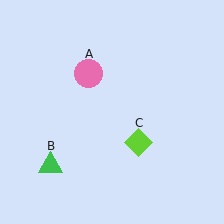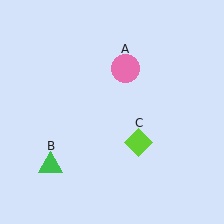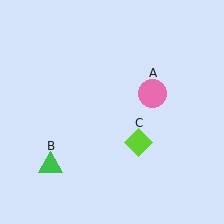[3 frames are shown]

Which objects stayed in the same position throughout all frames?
Green triangle (object B) and lime diamond (object C) remained stationary.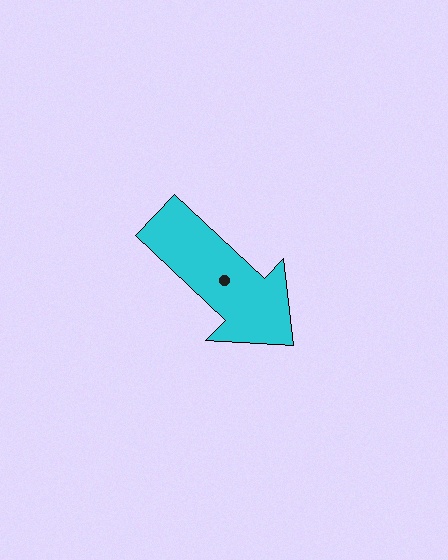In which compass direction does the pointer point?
Southeast.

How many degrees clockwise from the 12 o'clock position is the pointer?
Approximately 133 degrees.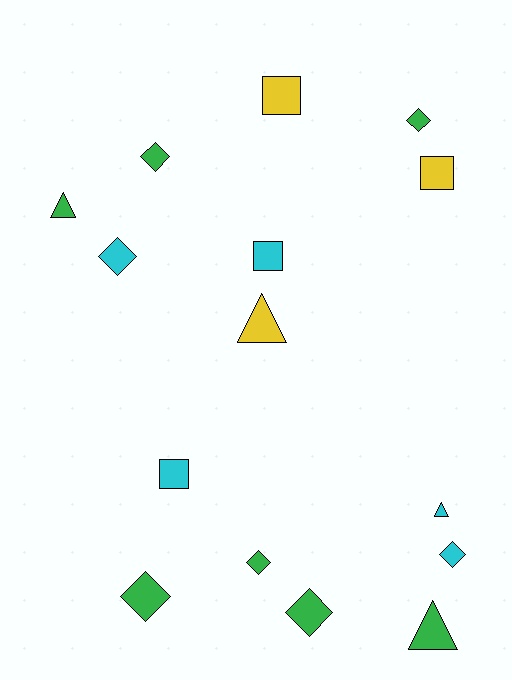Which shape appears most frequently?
Diamond, with 7 objects.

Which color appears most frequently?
Green, with 7 objects.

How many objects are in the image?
There are 15 objects.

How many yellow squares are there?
There are 2 yellow squares.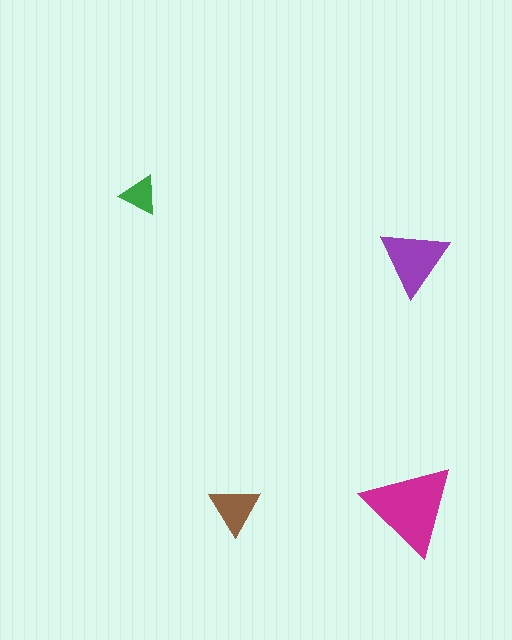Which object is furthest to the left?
The green triangle is leftmost.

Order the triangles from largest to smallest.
the magenta one, the purple one, the brown one, the green one.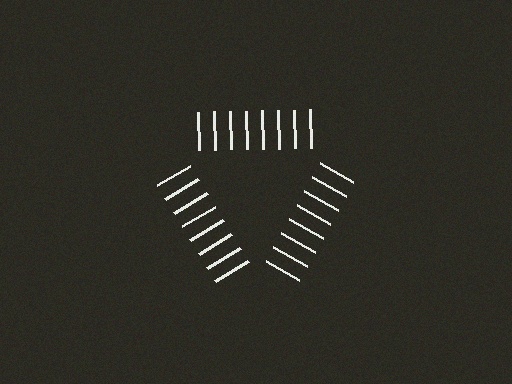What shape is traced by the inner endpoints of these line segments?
An illusory triangle — the line segments terminate on its edges but no continuous stroke is drawn.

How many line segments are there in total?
24 — 8 along each of the 3 edges.